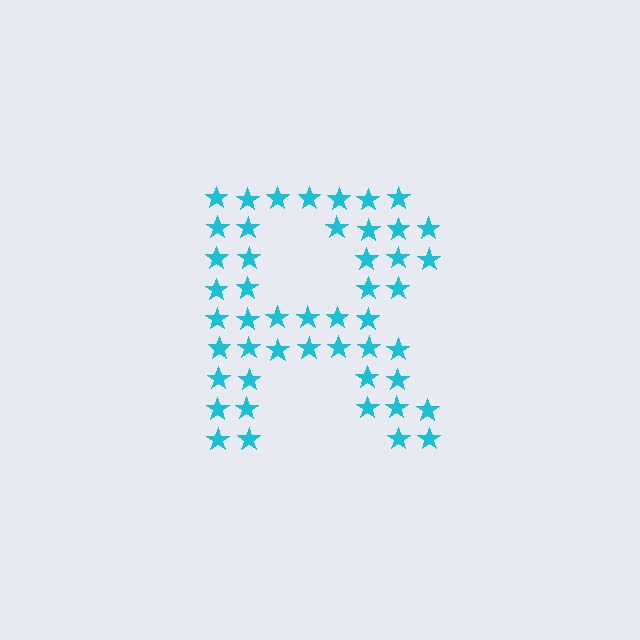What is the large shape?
The large shape is the letter R.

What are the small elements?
The small elements are stars.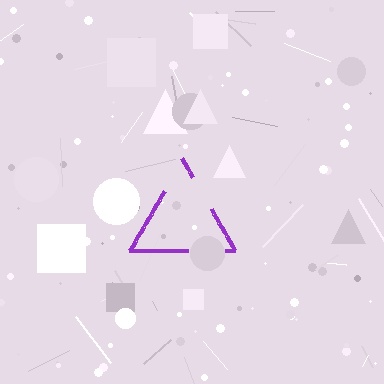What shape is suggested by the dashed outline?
The dashed outline suggests a triangle.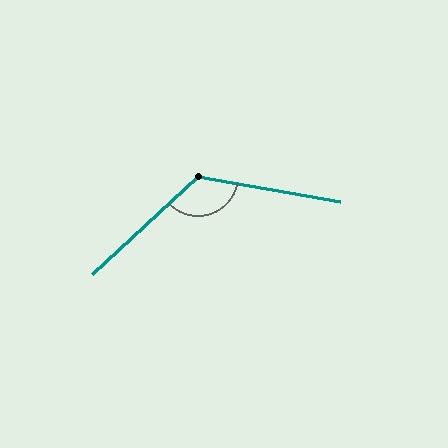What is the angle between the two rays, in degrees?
Approximately 127 degrees.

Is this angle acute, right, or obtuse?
It is obtuse.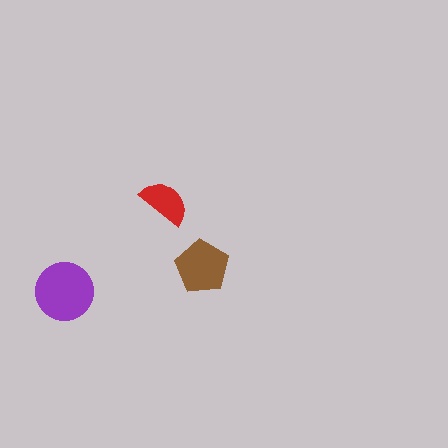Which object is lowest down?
The purple circle is bottommost.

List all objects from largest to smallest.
The purple circle, the brown pentagon, the red semicircle.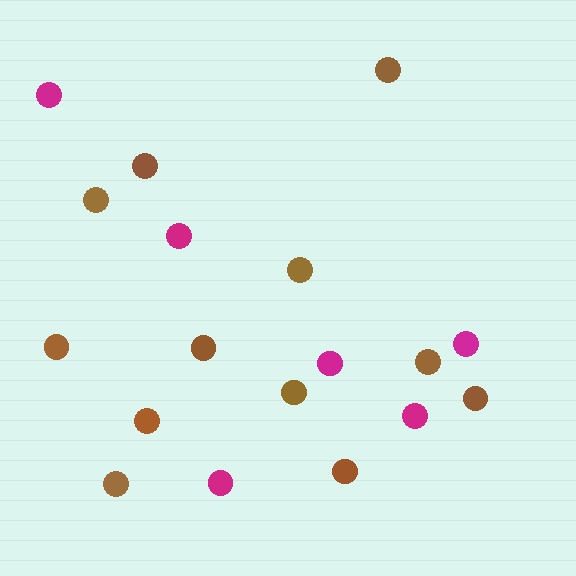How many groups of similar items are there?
There are 2 groups: one group of magenta circles (6) and one group of brown circles (12).